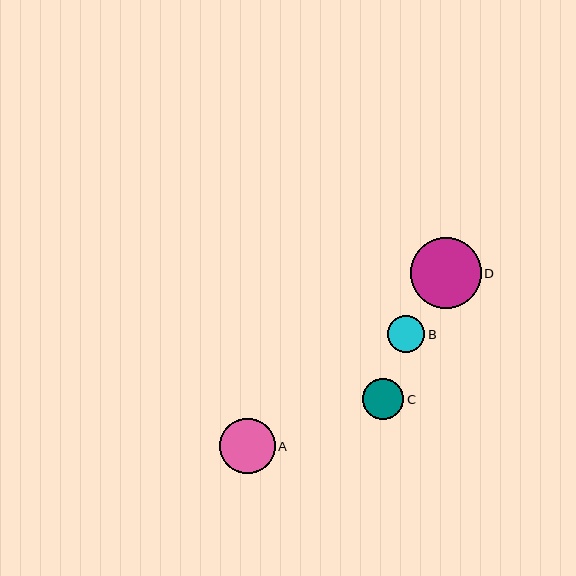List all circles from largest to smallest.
From largest to smallest: D, A, C, B.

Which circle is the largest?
Circle D is the largest with a size of approximately 71 pixels.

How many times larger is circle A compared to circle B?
Circle A is approximately 1.5 times the size of circle B.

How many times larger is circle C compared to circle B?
Circle C is approximately 1.1 times the size of circle B.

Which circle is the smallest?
Circle B is the smallest with a size of approximately 37 pixels.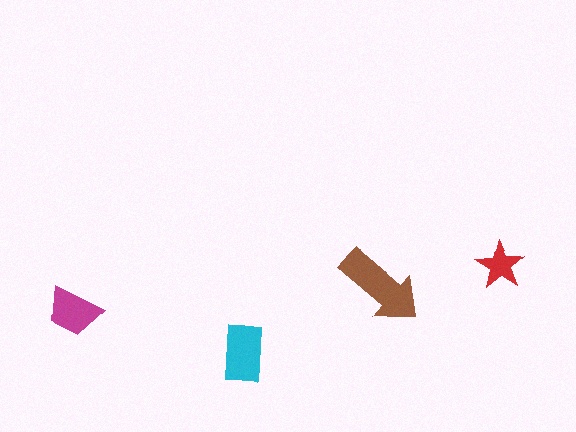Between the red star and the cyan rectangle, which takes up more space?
The cyan rectangle.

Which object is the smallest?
The red star.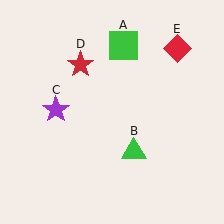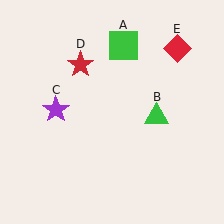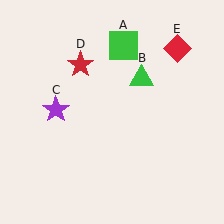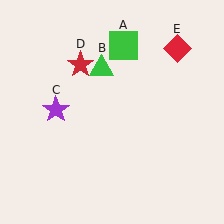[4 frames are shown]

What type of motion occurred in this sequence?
The green triangle (object B) rotated counterclockwise around the center of the scene.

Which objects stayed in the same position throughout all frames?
Green square (object A) and purple star (object C) and red star (object D) and red diamond (object E) remained stationary.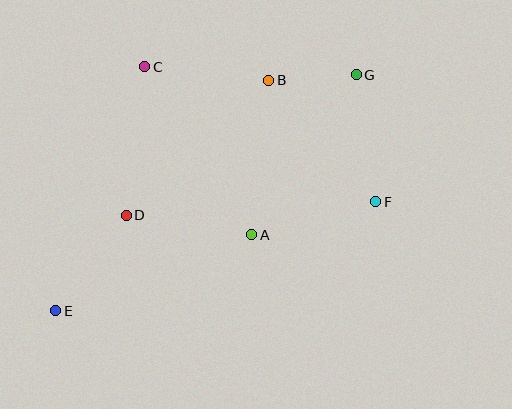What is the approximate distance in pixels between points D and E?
The distance between D and E is approximately 119 pixels.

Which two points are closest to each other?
Points B and G are closest to each other.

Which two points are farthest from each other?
Points E and G are farthest from each other.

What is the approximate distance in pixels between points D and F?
The distance between D and F is approximately 250 pixels.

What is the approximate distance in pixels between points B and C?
The distance between B and C is approximately 124 pixels.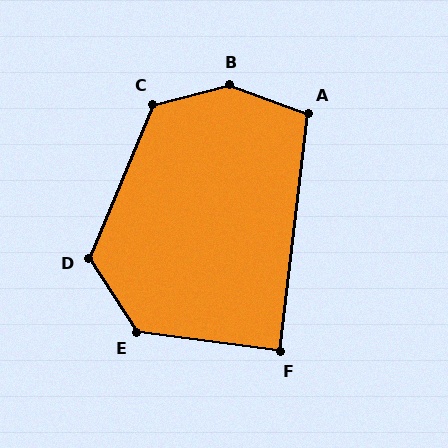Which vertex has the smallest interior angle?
F, at approximately 89 degrees.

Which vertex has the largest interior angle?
B, at approximately 146 degrees.